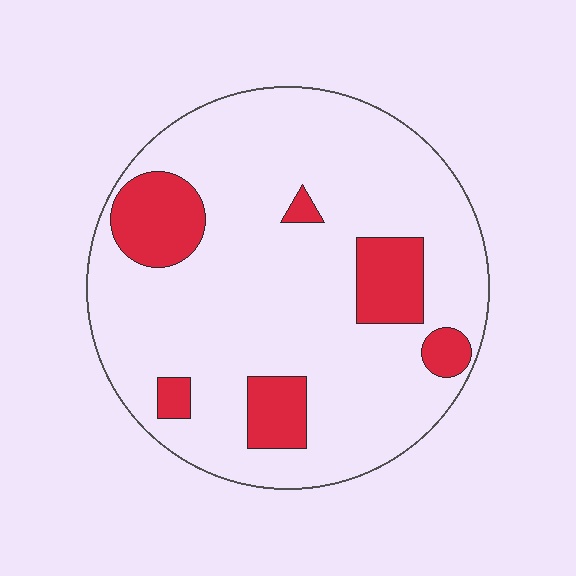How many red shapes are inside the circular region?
6.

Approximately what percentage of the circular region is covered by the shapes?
Approximately 15%.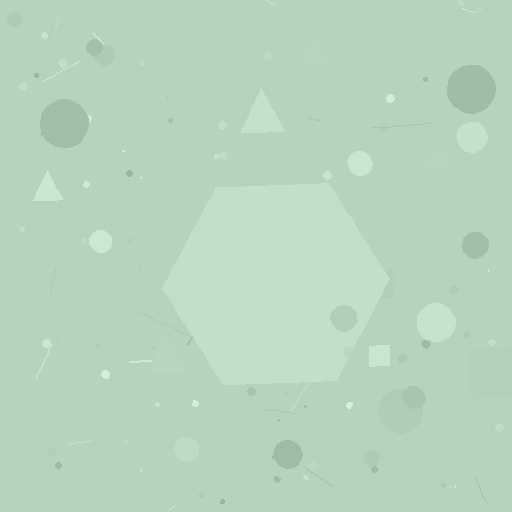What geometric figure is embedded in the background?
A hexagon is embedded in the background.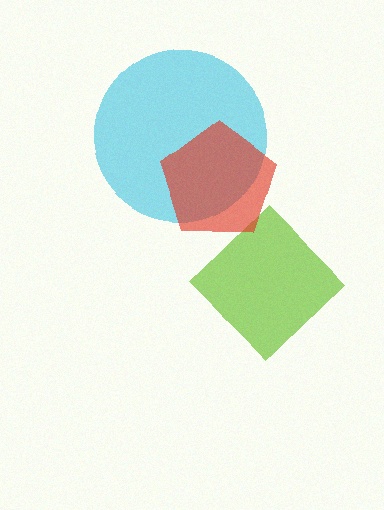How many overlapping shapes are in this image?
There are 3 overlapping shapes in the image.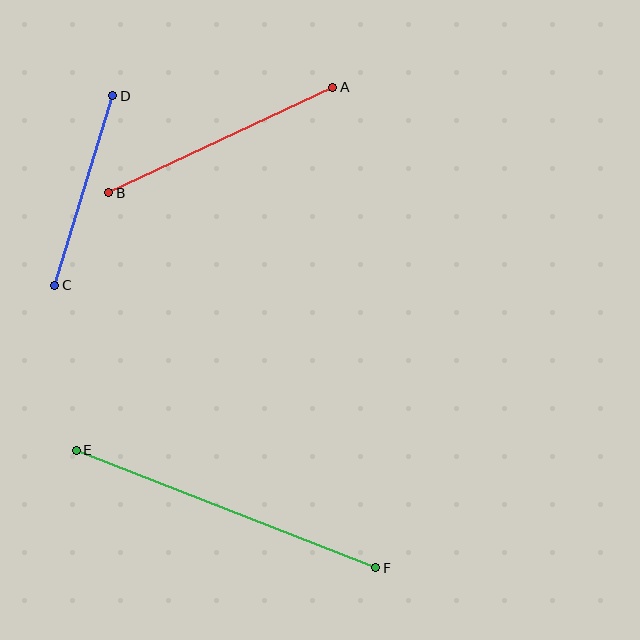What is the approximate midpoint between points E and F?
The midpoint is at approximately (226, 509) pixels.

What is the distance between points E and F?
The distance is approximately 322 pixels.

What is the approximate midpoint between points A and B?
The midpoint is at approximately (221, 140) pixels.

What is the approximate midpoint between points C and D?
The midpoint is at approximately (84, 191) pixels.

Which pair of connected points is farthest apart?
Points E and F are farthest apart.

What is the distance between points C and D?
The distance is approximately 198 pixels.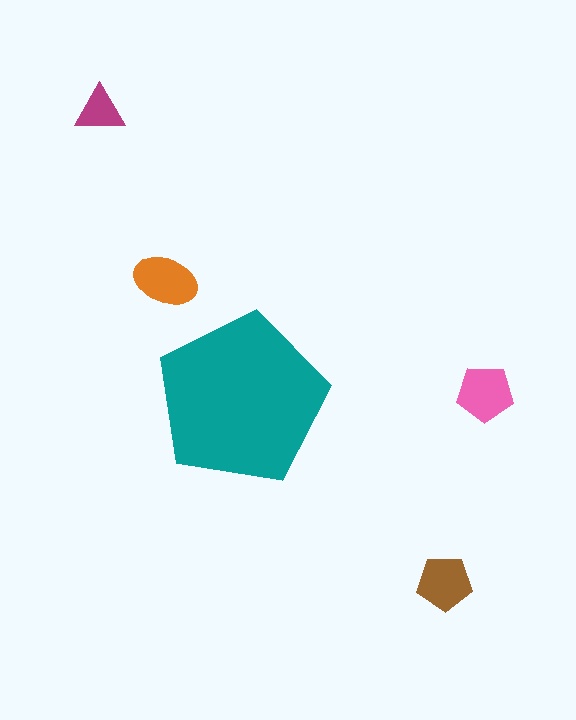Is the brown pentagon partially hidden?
No, the brown pentagon is fully visible.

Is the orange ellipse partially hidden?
No, the orange ellipse is fully visible.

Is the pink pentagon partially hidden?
No, the pink pentagon is fully visible.